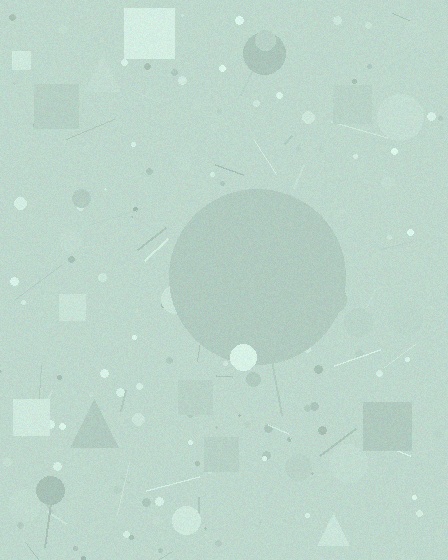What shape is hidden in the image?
A circle is hidden in the image.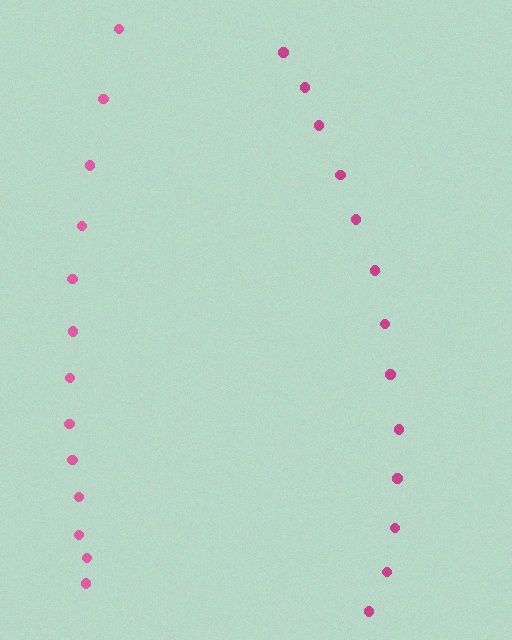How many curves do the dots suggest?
There are 2 distinct paths.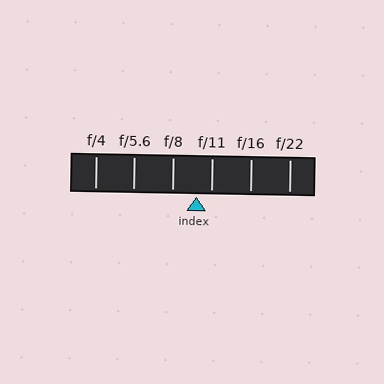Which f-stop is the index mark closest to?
The index mark is closest to f/11.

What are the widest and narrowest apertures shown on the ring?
The widest aperture shown is f/4 and the narrowest is f/22.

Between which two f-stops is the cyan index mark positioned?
The index mark is between f/8 and f/11.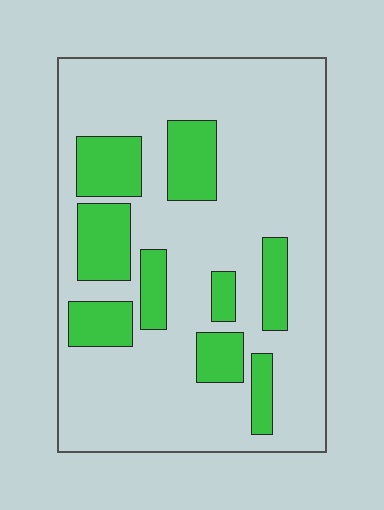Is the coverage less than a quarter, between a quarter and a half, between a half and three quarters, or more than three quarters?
Less than a quarter.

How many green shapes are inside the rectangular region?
9.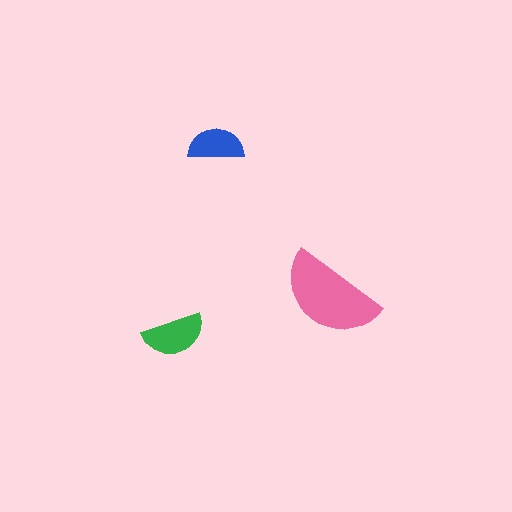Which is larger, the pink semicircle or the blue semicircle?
The pink one.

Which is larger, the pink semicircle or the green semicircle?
The pink one.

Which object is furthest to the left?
The green semicircle is leftmost.